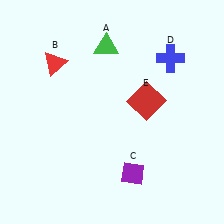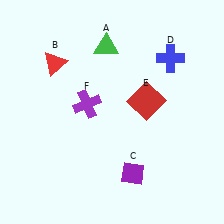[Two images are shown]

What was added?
A purple cross (F) was added in Image 2.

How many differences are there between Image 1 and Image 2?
There is 1 difference between the two images.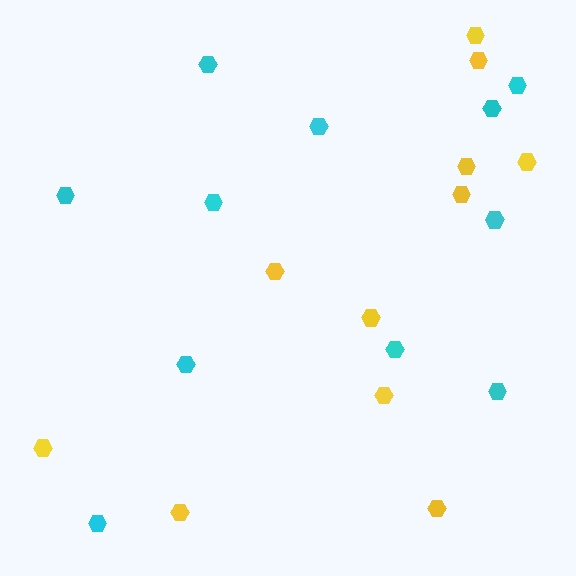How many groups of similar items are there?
There are 2 groups: one group of yellow hexagons (11) and one group of cyan hexagons (11).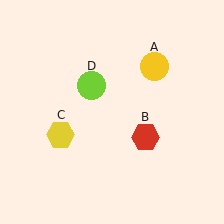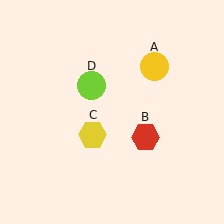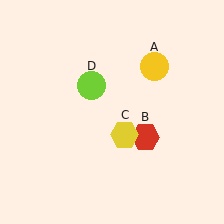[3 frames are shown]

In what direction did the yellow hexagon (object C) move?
The yellow hexagon (object C) moved right.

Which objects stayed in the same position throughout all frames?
Yellow circle (object A) and red hexagon (object B) and lime circle (object D) remained stationary.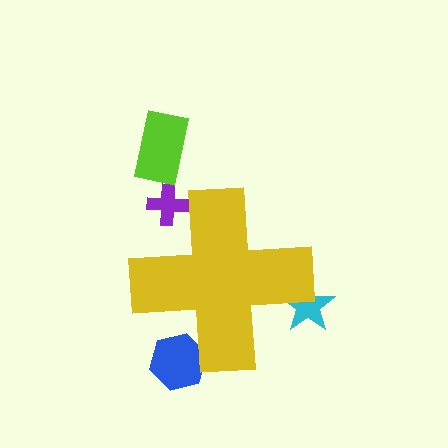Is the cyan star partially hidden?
Yes, the cyan star is partially hidden behind the yellow cross.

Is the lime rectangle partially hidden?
No, the lime rectangle is fully visible.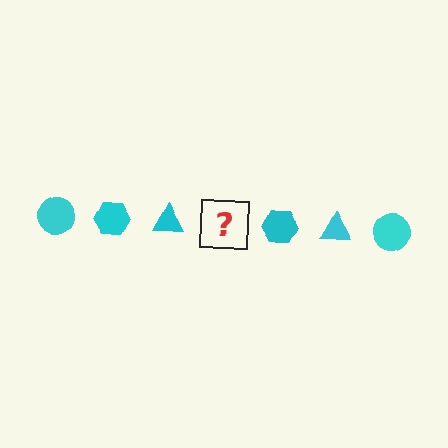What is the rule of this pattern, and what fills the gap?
The rule is that the pattern cycles through circle, hexagon, triangle shapes in cyan. The gap should be filled with a cyan circle.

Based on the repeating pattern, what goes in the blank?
The blank should be a cyan circle.